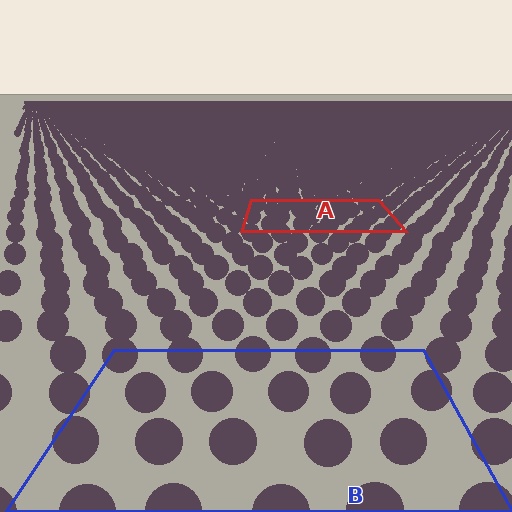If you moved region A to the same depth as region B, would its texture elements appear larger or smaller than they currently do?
They would appear larger. At a closer depth, the same texture elements are projected at a bigger on-screen size.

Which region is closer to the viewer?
Region B is closer. The texture elements there are larger and more spread out.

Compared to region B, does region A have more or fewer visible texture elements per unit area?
Region A has more texture elements per unit area — they are packed more densely because it is farther away.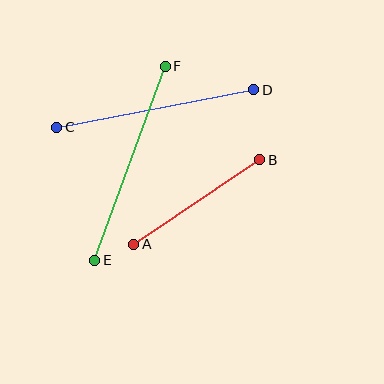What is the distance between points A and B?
The distance is approximately 152 pixels.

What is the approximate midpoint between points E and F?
The midpoint is at approximately (130, 163) pixels.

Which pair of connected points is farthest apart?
Points E and F are farthest apart.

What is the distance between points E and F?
The distance is approximately 207 pixels.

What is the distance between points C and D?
The distance is approximately 201 pixels.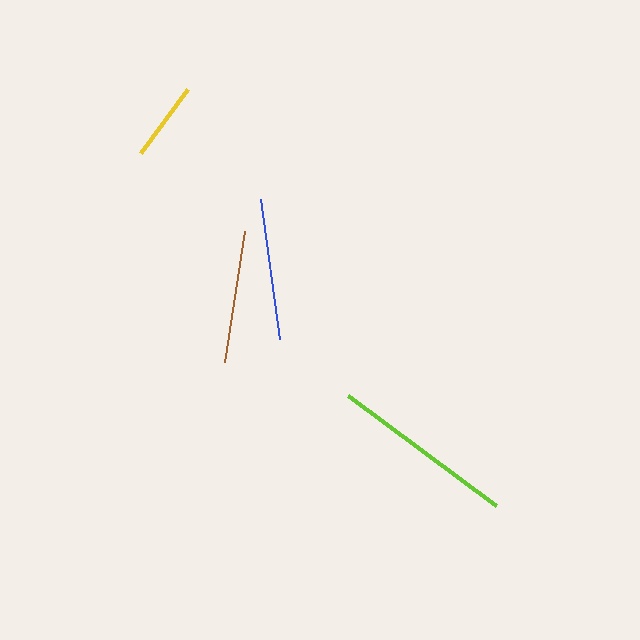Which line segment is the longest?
The lime line is the longest at approximately 185 pixels.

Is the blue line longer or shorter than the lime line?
The lime line is longer than the blue line.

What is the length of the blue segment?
The blue segment is approximately 140 pixels long.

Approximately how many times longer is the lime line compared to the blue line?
The lime line is approximately 1.3 times the length of the blue line.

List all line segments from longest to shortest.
From longest to shortest: lime, blue, brown, yellow.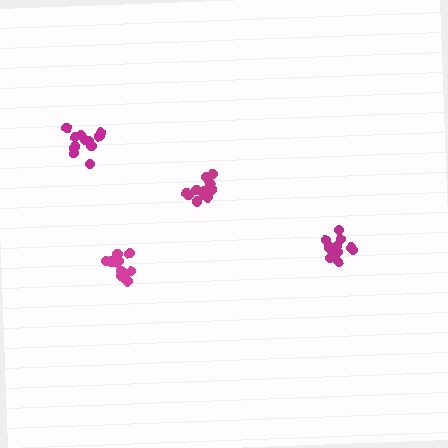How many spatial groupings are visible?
There are 4 spatial groupings.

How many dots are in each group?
Group 1: 12 dots, Group 2: 12 dots, Group 3: 11 dots, Group 4: 12 dots (47 total).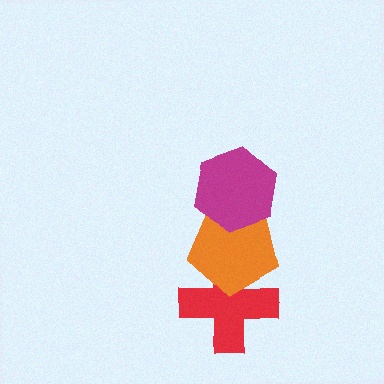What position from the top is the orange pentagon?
The orange pentagon is 2nd from the top.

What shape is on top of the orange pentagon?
The magenta hexagon is on top of the orange pentagon.